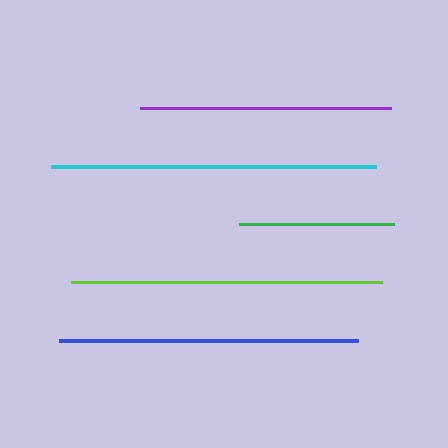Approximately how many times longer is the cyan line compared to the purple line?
The cyan line is approximately 1.3 times the length of the purple line.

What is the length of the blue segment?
The blue segment is approximately 299 pixels long.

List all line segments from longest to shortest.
From longest to shortest: cyan, lime, blue, purple, green.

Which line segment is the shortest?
The green line is the shortest at approximately 155 pixels.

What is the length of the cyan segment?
The cyan segment is approximately 325 pixels long.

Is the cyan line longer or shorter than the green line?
The cyan line is longer than the green line.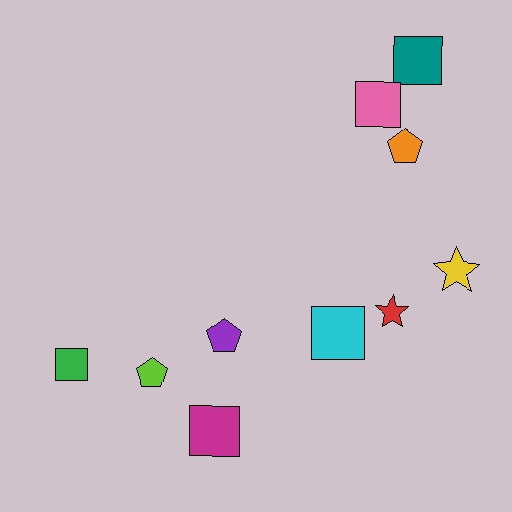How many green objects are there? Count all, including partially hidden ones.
There is 1 green object.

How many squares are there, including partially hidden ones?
There are 5 squares.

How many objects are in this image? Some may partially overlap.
There are 10 objects.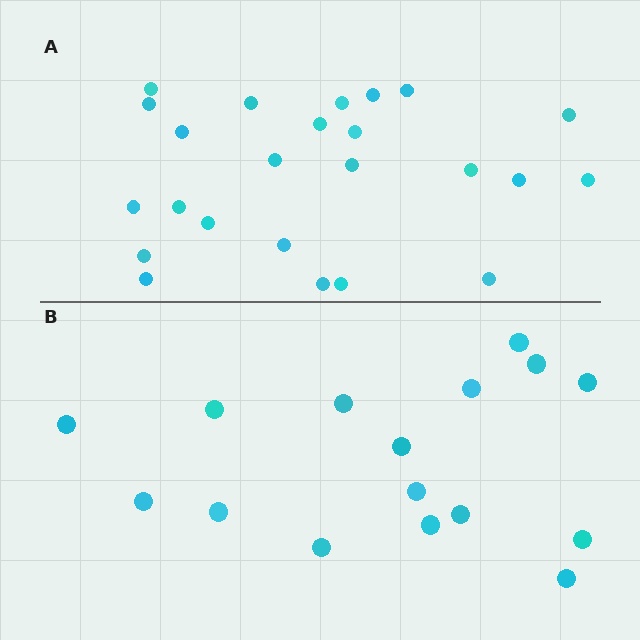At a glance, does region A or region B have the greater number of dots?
Region A (the top region) has more dots.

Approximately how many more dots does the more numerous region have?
Region A has roughly 8 or so more dots than region B.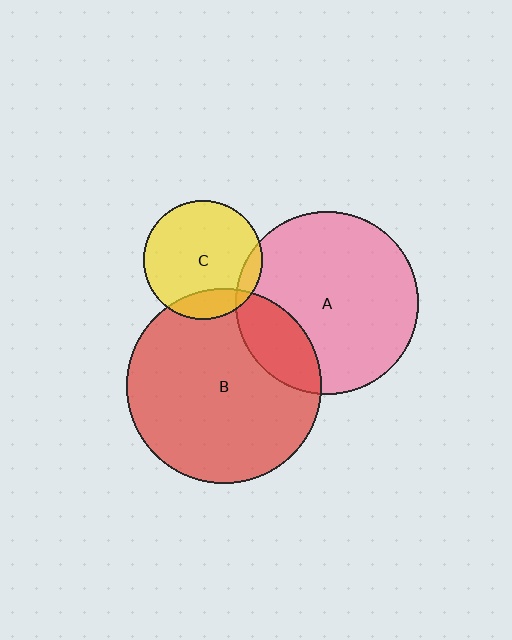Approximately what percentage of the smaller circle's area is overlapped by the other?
Approximately 20%.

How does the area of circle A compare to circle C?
Approximately 2.4 times.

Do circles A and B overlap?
Yes.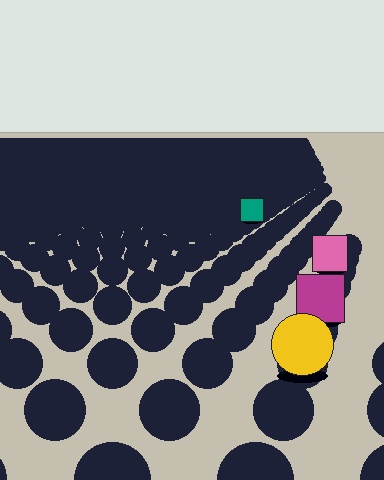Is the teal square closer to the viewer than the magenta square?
No. The magenta square is closer — you can tell from the texture gradient: the ground texture is coarser near it.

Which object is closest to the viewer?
The yellow circle is closest. The texture marks near it are larger and more spread out.